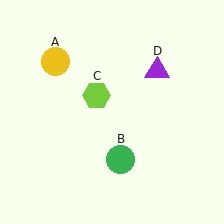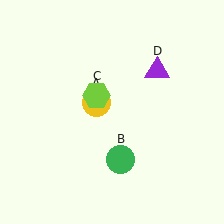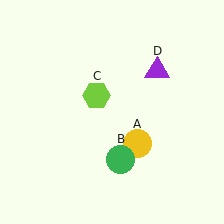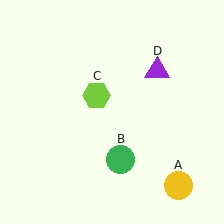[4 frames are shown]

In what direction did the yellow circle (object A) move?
The yellow circle (object A) moved down and to the right.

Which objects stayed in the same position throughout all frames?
Green circle (object B) and lime hexagon (object C) and purple triangle (object D) remained stationary.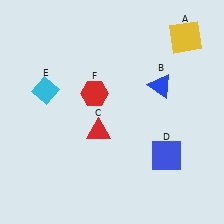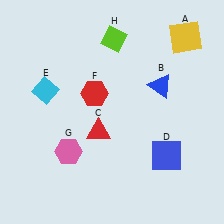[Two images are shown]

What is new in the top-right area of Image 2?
A lime diamond (H) was added in the top-right area of Image 2.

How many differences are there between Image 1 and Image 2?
There are 2 differences between the two images.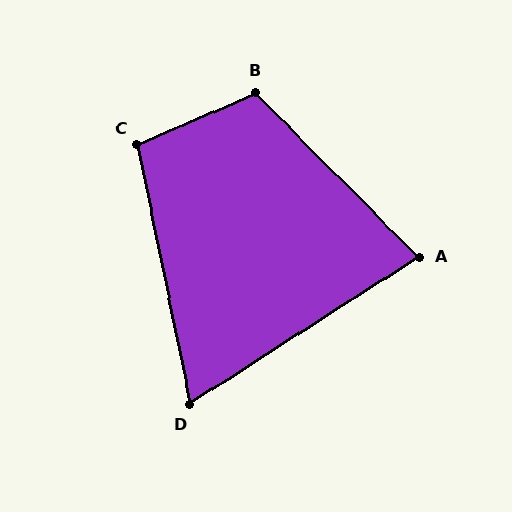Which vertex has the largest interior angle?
B, at approximately 111 degrees.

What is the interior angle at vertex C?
Approximately 102 degrees (obtuse).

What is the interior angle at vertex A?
Approximately 78 degrees (acute).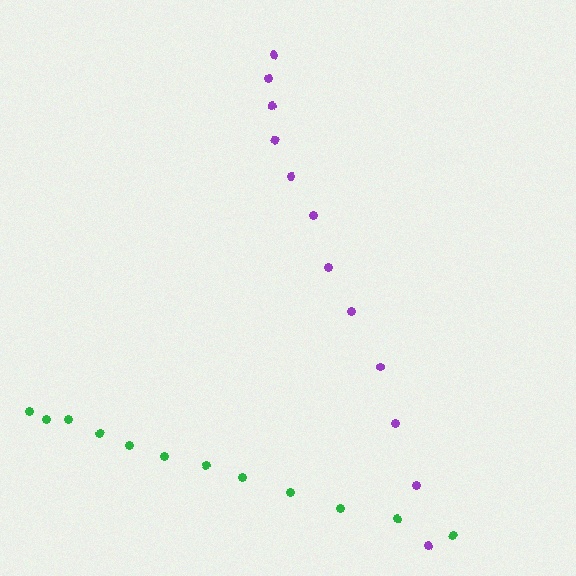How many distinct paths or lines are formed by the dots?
There are 2 distinct paths.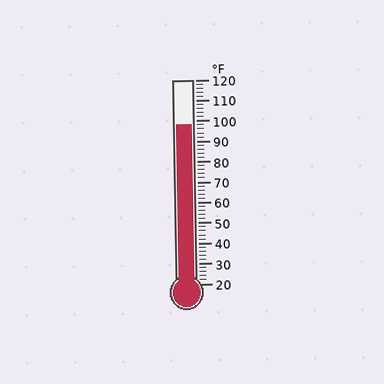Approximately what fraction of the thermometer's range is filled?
The thermometer is filled to approximately 80% of its range.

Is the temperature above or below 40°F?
The temperature is above 40°F.